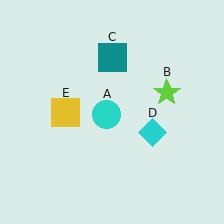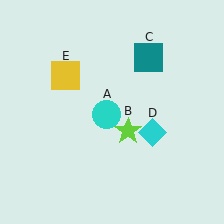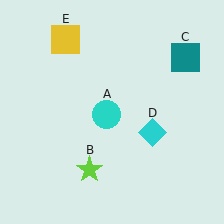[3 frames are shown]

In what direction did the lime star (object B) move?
The lime star (object B) moved down and to the left.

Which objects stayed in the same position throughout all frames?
Cyan circle (object A) and cyan diamond (object D) remained stationary.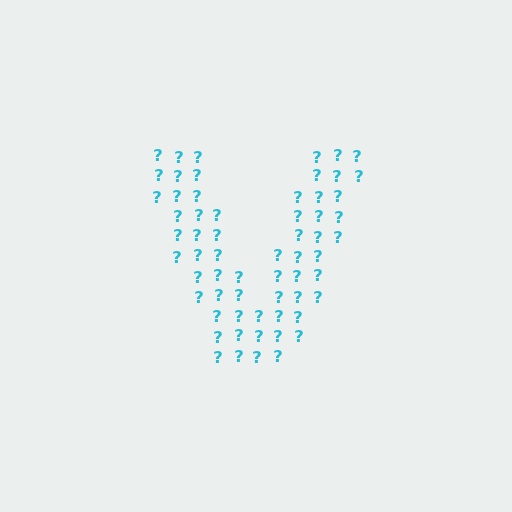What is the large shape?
The large shape is the letter V.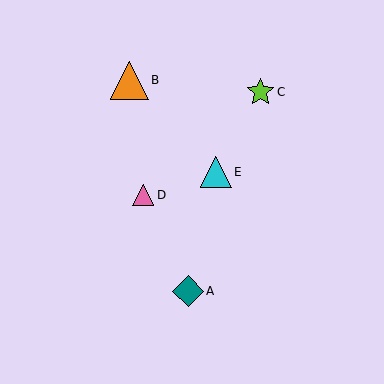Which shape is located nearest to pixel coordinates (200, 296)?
The teal diamond (labeled A) at (188, 291) is nearest to that location.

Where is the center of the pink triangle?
The center of the pink triangle is at (143, 195).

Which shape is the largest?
The orange triangle (labeled B) is the largest.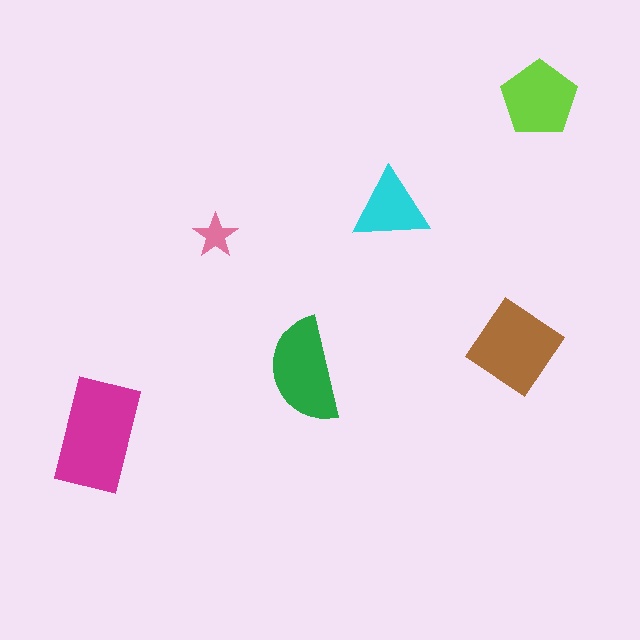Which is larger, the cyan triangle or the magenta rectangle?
The magenta rectangle.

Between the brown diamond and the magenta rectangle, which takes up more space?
The magenta rectangle.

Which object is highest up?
The lime pentagon is topmost.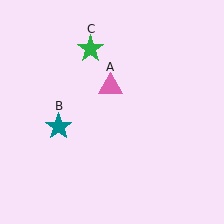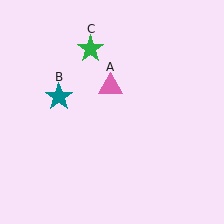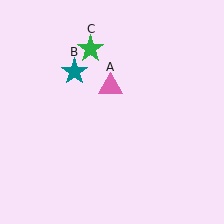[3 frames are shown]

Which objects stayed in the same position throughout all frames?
Pink triangle (object A) and green star (object C) remained stationary.